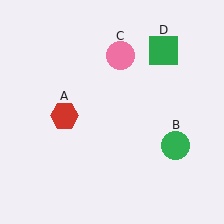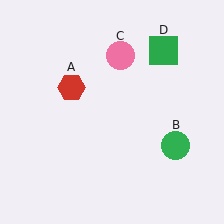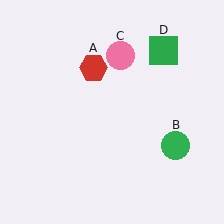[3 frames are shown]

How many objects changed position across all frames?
1 object changed position: red hexagon (object A).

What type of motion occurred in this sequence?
The red hexagon (object A) rotated clockwise around the center of the scene.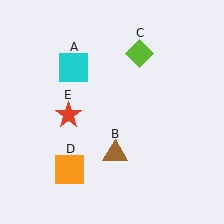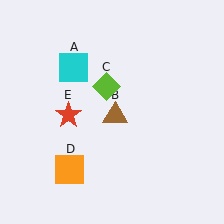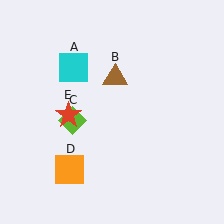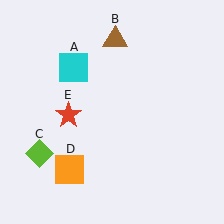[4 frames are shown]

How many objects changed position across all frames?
2 objects changed position: brown triangle (object B), lime diamond (object C).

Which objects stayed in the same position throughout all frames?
Cyan square (object A) and orange square (object D) and red star (object E) remained stationary.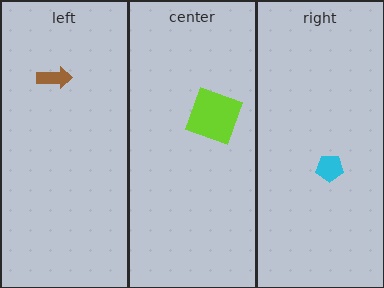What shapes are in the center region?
The lime square.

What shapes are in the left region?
The brown arrow.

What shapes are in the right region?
The cyan pentagon.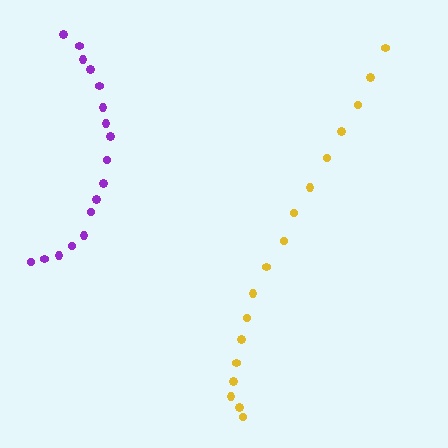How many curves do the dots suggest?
There are 2 distinct paths.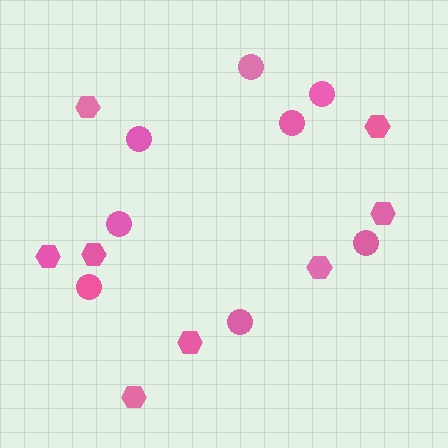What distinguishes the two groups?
There are 2 groups: one group of circles (8) and one group of hexagons (8).